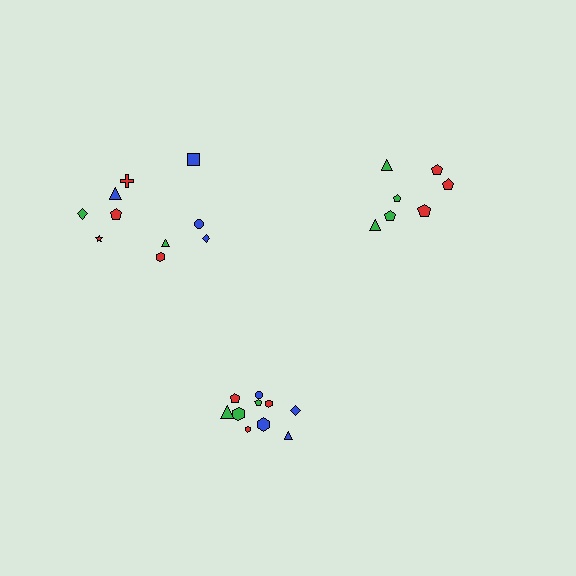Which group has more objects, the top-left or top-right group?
The top-left group.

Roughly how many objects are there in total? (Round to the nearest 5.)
Roughly 25 objects in total.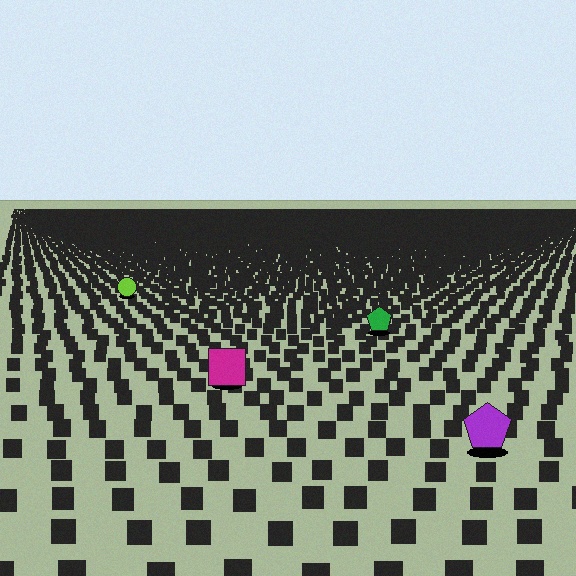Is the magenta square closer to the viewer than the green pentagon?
Yes. The magenta square is closer — you can tell from the texture gradient: the ground texture is coarser near it.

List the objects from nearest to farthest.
From nearest to farthest: the purple pentagon, the magenta square, the green pentagon, the lime circle.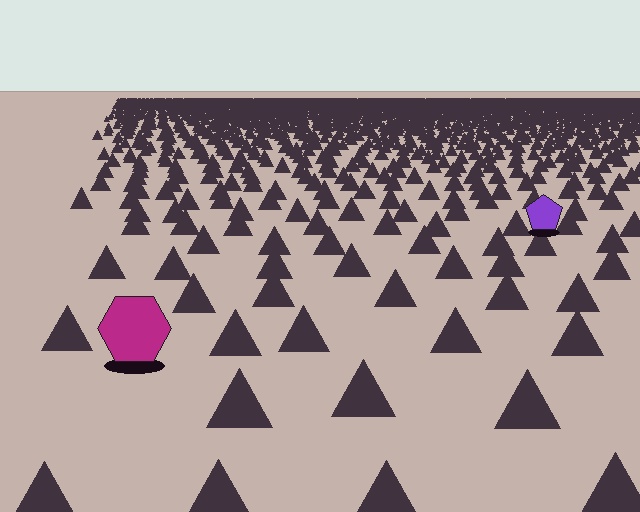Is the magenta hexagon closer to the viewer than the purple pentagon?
Yes. The magenta hexagon is closer — you can tell from the texture gradient: the ground texture is coarser near it.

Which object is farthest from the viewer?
The purple pentagon is farthest from the viewer. It appears smaller and the ground texture around it is denser.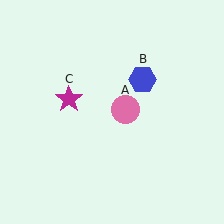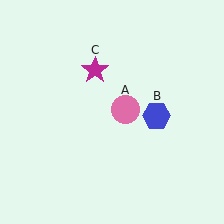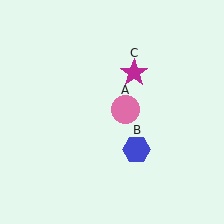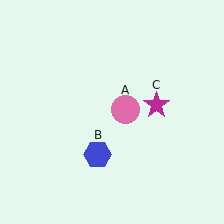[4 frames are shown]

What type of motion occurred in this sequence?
The blue hexagon (object B), magenta star (object C) rotated clockwise around the center of the scene.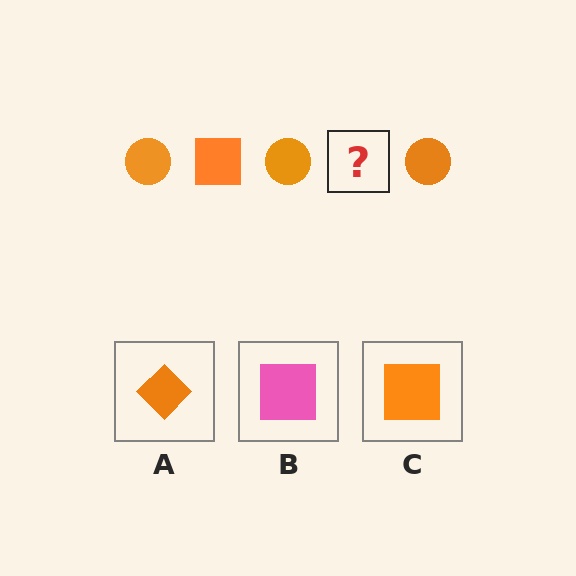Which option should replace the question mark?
Option C.